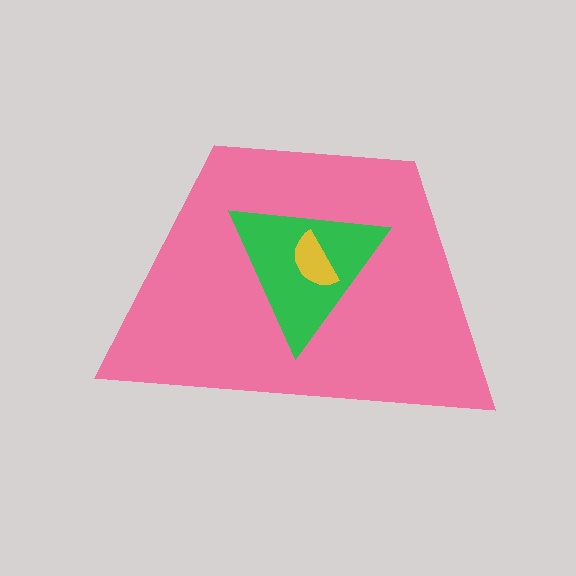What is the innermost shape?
The yellow semicircle.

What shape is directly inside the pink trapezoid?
The green triangle.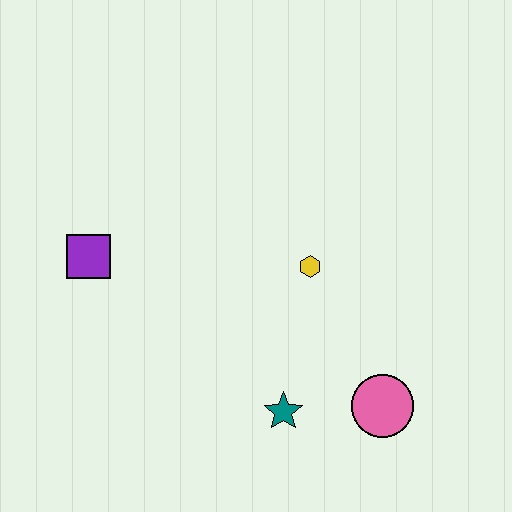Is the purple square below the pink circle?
No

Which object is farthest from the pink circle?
The purple square is farthest from the pink circle.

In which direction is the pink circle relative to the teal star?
The pink circle is to the right of the teal star.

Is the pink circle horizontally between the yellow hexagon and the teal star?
No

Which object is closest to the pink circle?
The teal star is closest to the pink circle.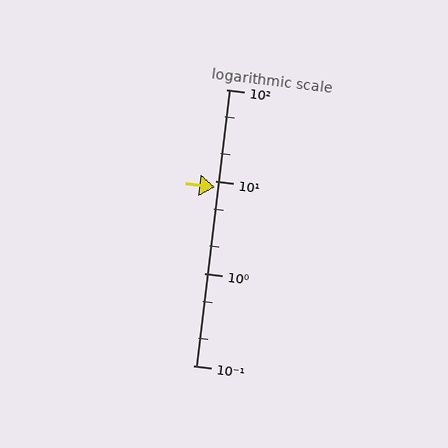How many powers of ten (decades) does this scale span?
The scale spans 3 decades, from 0.1 to 100.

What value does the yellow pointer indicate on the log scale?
The pointer indicates approximately 8.6.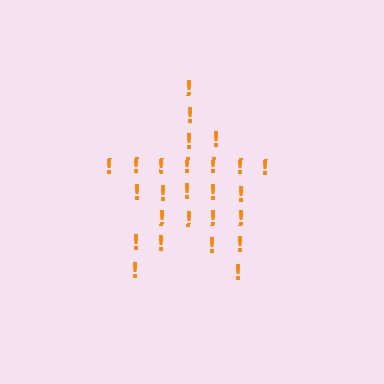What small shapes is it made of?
It is made of small exclamation marks.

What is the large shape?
The large shape is a star.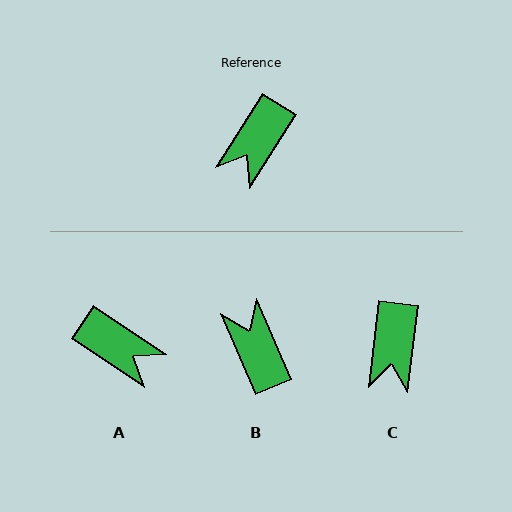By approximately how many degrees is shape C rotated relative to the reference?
Approximately 26 degrees counter-clockwise.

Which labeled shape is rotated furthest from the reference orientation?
B, about 125 degrees away.